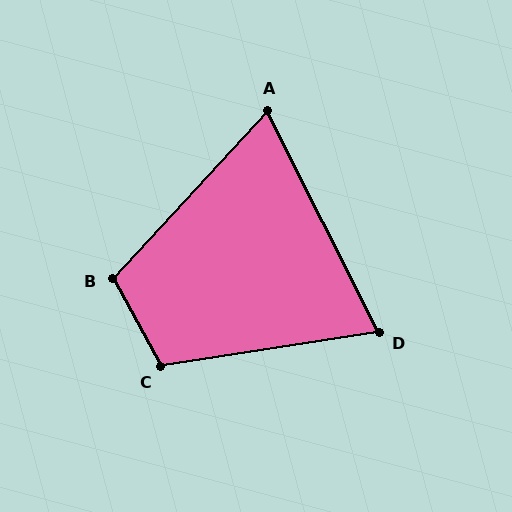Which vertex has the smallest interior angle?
A, at approximately 70 degrees.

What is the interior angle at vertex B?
Approximately 108 degrees (obtuse).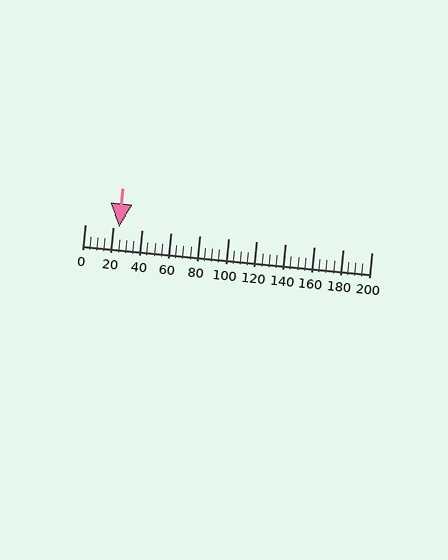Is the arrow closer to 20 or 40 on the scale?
The arrow is closer to 20.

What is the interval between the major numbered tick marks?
The major tick marks are spaced 20 units apart.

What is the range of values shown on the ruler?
The ruler shows values from 0 to 200.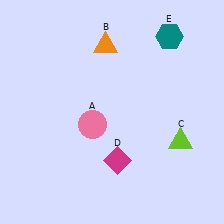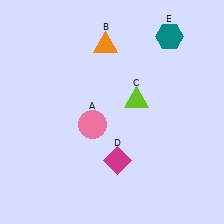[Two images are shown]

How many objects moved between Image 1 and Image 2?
1 object moved between the two images.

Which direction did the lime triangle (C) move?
The lime triangle (C) moved left.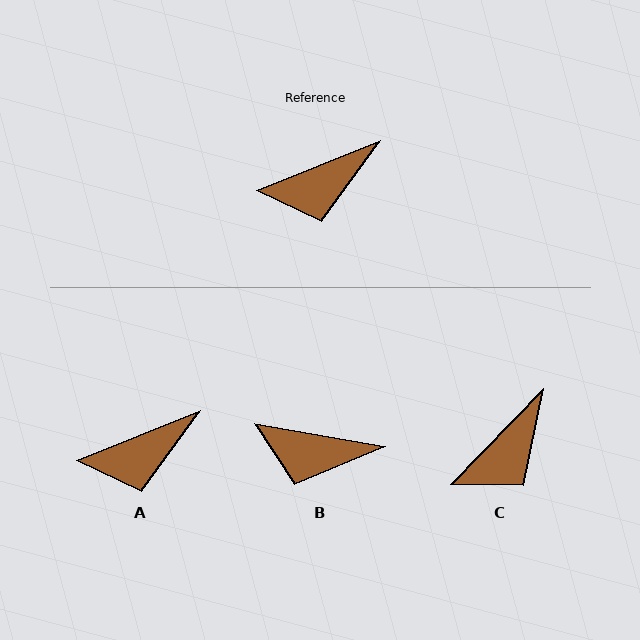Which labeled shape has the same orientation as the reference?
A.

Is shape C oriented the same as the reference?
No, it is off by about 24 degrees.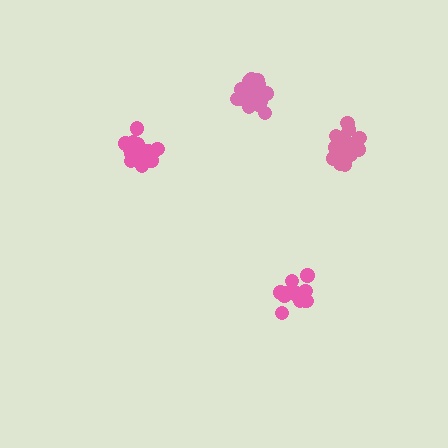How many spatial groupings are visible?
There are 4 spatial groupings.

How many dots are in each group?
Group 1: 13 dots, Group 2: 16 dots, Group 3: 18 dots, Group 4: 18 dots (65 total).